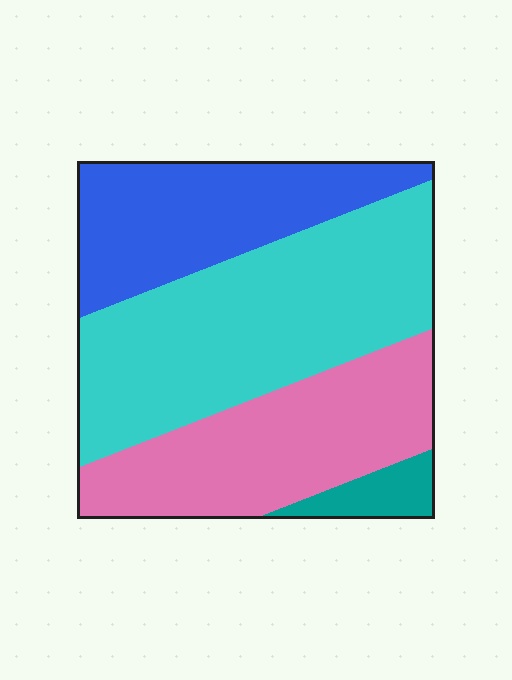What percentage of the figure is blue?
Blue covers 24% of the figure.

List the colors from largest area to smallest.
From largest to smallest: cyan, pink, blue, teal.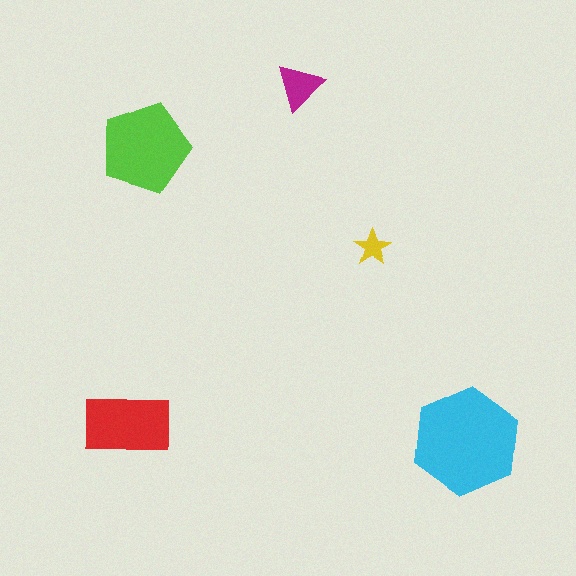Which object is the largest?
The cyan hexagon.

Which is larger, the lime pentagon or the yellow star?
The lime pentagon.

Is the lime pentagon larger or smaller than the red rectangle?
Larger.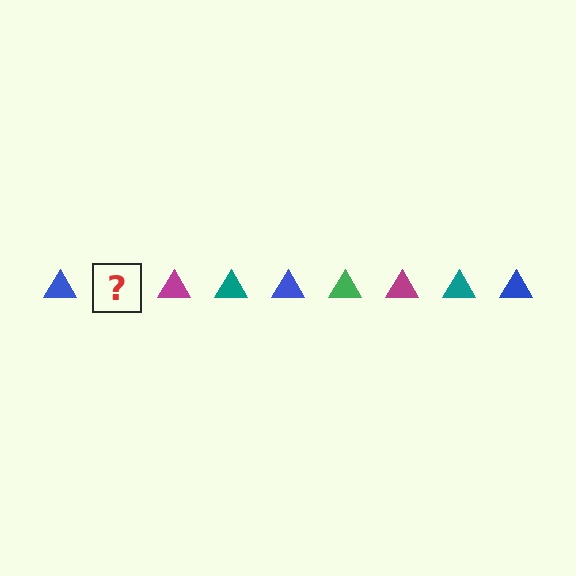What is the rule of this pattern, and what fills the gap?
The rule is that the pattern cycles through blue, green, magenta, teal triangles. The gap should be filled with a green triangle.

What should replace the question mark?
The question mark should be replaced with a green triangle.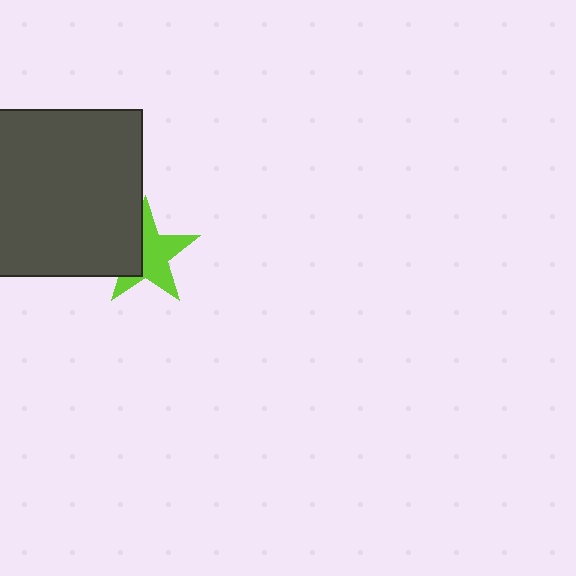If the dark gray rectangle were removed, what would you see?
You would see the complete lime star.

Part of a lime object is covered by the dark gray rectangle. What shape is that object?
It is a star.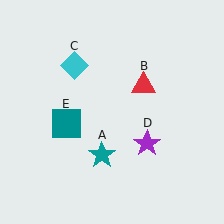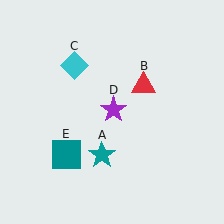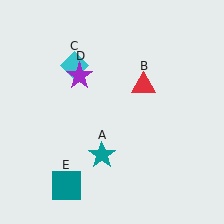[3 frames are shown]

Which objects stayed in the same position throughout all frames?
Teal star (object A) and red triangle (object B) and cyan diamond (object C) remained stationary.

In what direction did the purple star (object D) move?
The purple star (object D) moved up and to the left.